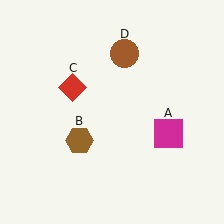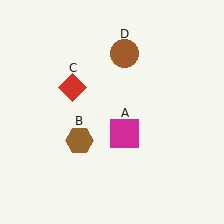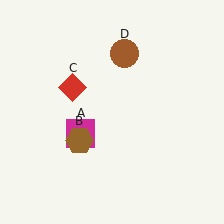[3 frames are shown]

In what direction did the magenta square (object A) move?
The magenta square (object A) moved left.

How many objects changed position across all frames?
1 object changed position: magenta square (object A).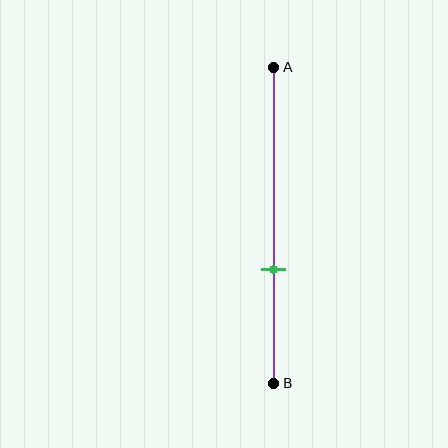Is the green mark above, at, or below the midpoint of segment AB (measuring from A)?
The green mark is below the midpoint of segment AB.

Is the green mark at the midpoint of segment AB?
No, the mark is at about 65% from A, not at the 50% midpoint.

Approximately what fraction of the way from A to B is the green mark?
The green mark is approximately 65% of the way from A to B.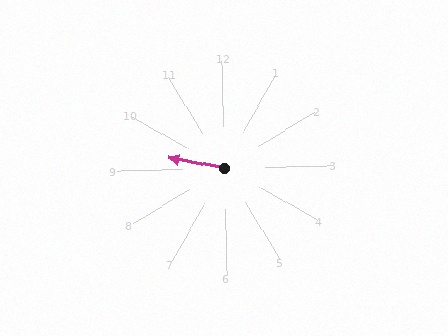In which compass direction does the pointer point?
West.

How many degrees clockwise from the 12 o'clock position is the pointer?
Approximately 281 degrees.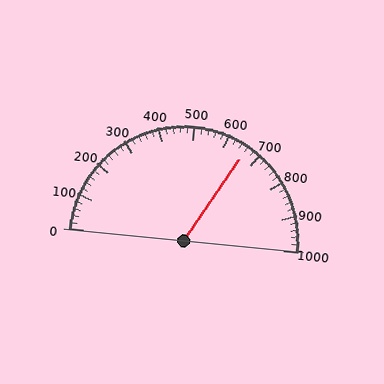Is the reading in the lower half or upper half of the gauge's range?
The reading is in the upper half of the range (0 to 1000).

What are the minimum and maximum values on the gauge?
The gauge ranges from 0 to 1000.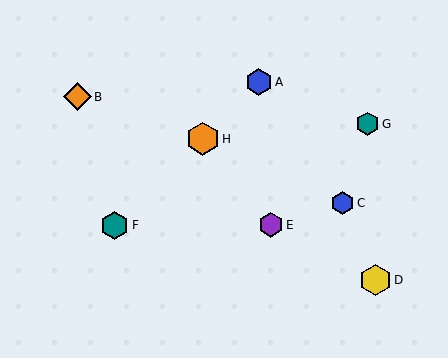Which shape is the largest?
The orange hexagon (labeled H) is the largest.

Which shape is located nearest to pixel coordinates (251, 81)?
The blue hexagon (labeled A) at (259, 82) is nearest to that location.